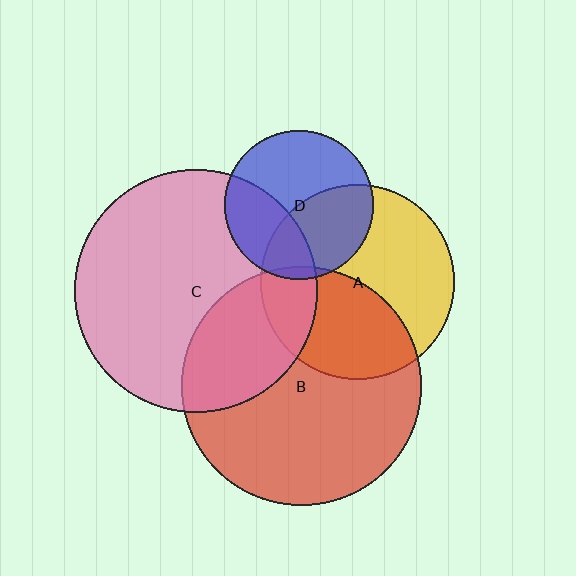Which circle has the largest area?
Circle C (pink).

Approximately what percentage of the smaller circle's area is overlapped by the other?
Approximately 30%.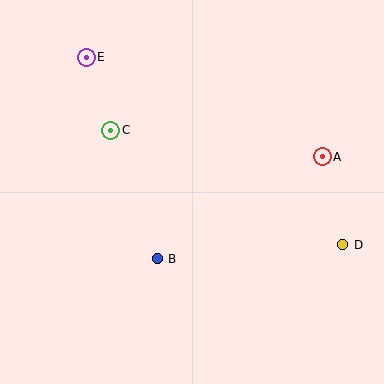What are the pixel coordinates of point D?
Point D is at (343, 245).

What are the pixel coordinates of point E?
Point E is at (86, 57).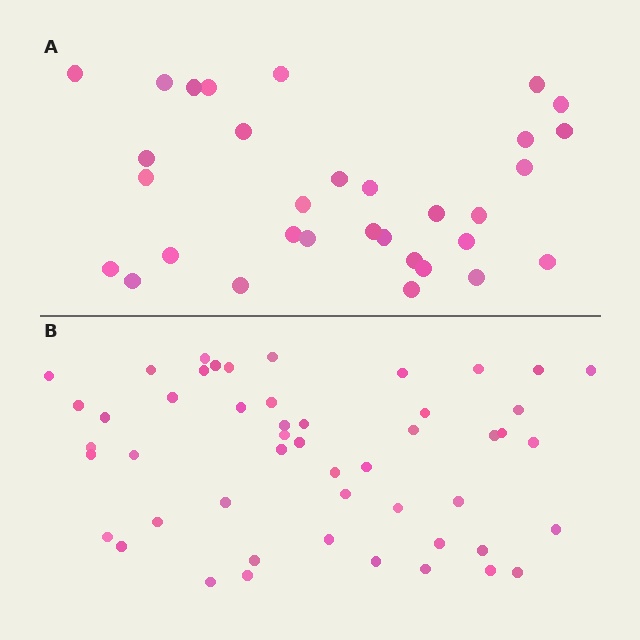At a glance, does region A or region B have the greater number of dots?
Region B (the bottom region) has more dots.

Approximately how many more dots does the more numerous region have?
Region B has approximately 20 more dots than region A.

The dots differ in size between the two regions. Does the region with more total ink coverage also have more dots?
No. Region A has more total ink coverage because its dots are larger, but region B actually contains more individual dots. Total area can be misleading — the number of items is what matters here.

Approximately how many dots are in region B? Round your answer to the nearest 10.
About 50 dots.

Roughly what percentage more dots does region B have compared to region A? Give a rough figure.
About 55% more.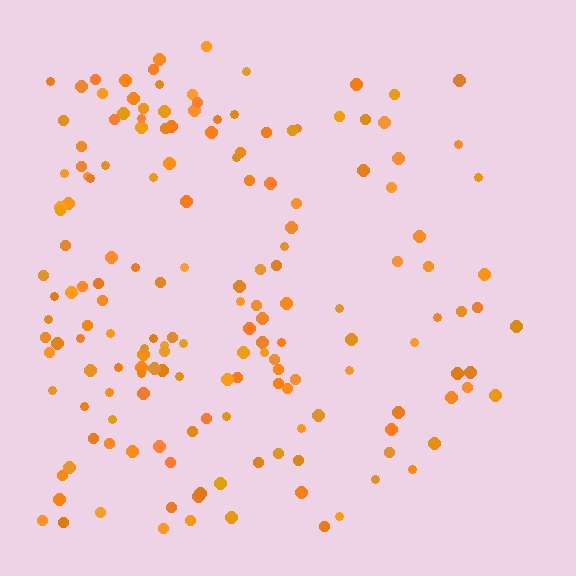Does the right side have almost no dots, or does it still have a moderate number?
Still a moderate number, just noticeably fewer than the left.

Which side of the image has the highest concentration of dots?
The left.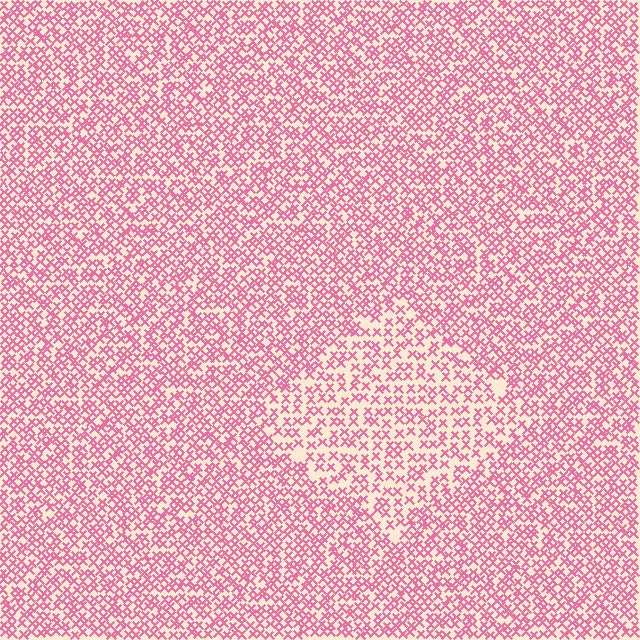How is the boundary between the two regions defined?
The boundary is defined by a change in element density (approximately 1.6x ratio). All elements are the same color, size, and shape.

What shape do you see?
I see a diamond.